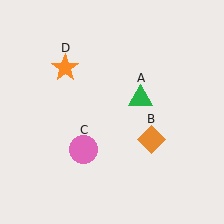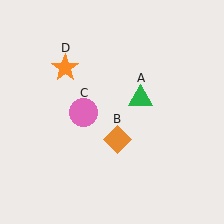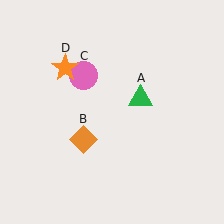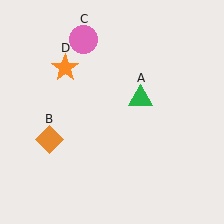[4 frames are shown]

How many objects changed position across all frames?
2 objects changed position: orange diamond (object B), pink circle (object C).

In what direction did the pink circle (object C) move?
The pink circle (object C) moved up.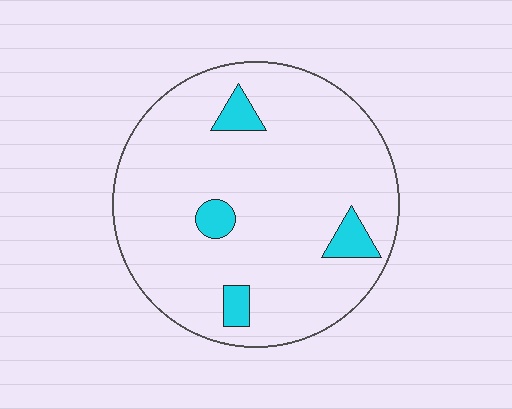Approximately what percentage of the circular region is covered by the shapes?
Approximately 10%.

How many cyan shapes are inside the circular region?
4.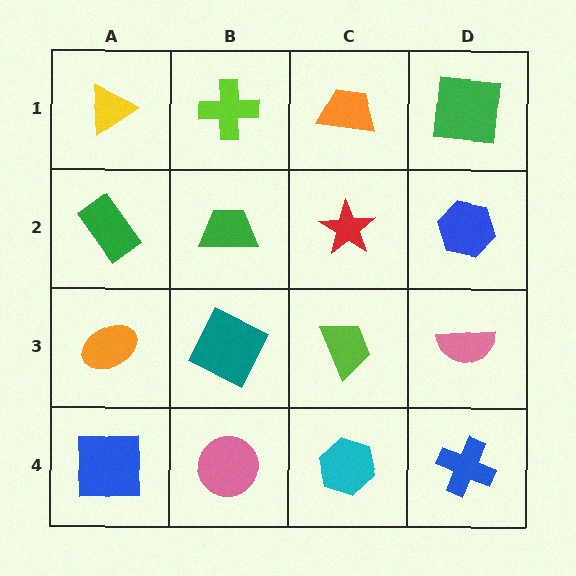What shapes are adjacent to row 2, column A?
A yellow triangle (row 1, column A), an orange ellipse (row 3, column A), a green trapezoid (row 2, column B).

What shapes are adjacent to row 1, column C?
A red star (row 2, column C), a lime cross (row 1, column B), a green square (row 1, column D).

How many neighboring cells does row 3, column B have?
4.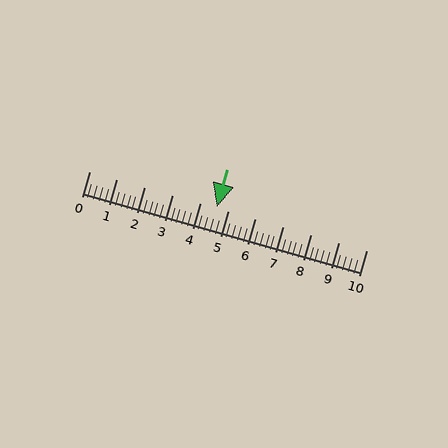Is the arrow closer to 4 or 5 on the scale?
The arrow is closer to 5.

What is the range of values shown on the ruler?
The ruler shows values from 0 to 10.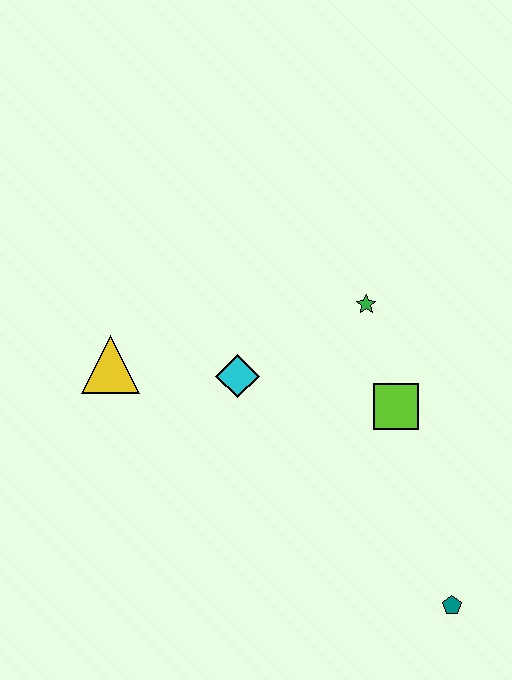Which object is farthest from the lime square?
The yellow triangle is farthest from the lime square.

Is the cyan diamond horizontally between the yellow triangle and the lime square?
Yes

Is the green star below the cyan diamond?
No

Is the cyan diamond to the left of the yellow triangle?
No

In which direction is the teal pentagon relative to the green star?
The teal pentagon is below the green star.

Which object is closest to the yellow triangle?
The cyan diamond is closest to the yellow triangle.